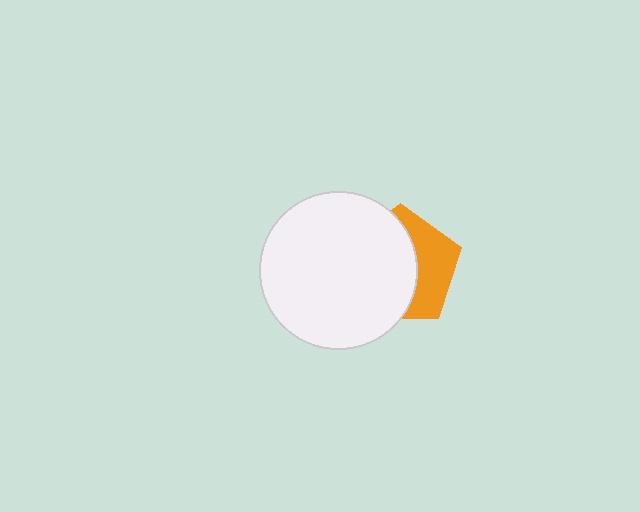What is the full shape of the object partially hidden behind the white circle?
The partially hidden object is an orange pentagon.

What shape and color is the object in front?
The object in front is a white circle.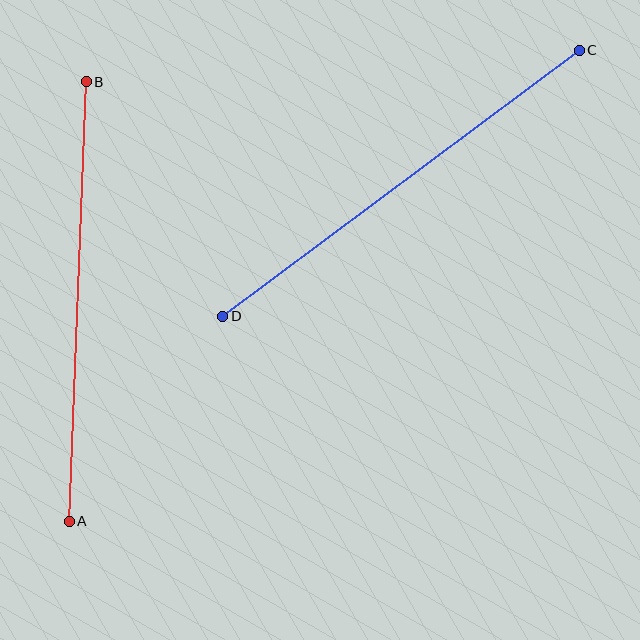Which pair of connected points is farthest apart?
Points C and D are farthest apart.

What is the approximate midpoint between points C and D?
The midpoint is at approximately (401, 183) pixels.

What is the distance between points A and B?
The distance is approximately 440 pixels.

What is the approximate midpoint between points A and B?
The midpoint is at approximately (78, 301) pixels.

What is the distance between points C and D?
The distance is approximately 445 pixels.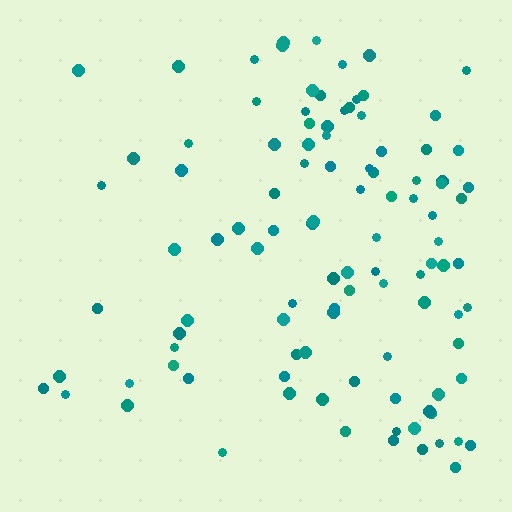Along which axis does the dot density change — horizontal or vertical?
Horizontal.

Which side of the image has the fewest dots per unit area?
The left.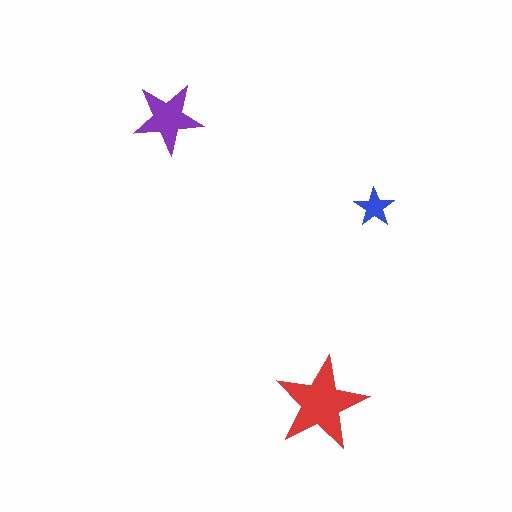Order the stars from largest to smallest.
the red one, the purple one, the blue one.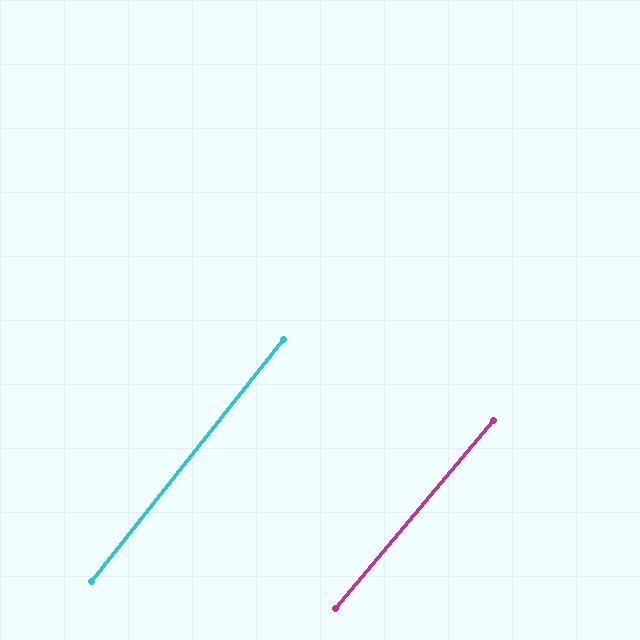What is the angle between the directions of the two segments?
Approximately 2 degrees.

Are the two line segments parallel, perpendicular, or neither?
Parallel — their directions differ by only 1.8°.